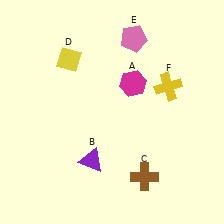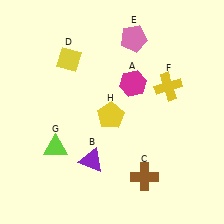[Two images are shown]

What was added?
A lime triangle (G), a yellow pentagon (H) were added in Image 2.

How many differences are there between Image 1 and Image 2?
There are 2 differences between the two images.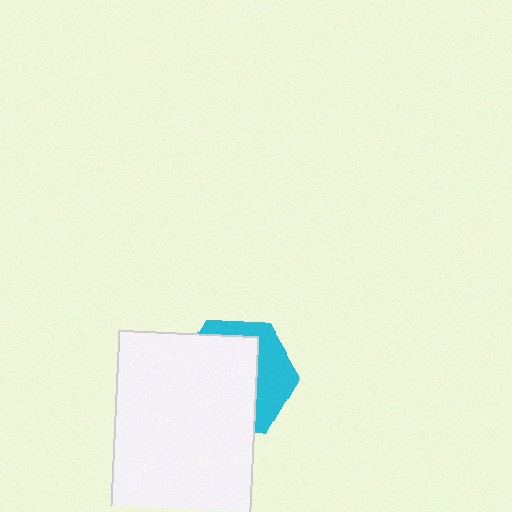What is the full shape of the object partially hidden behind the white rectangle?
The partially hidden object is a cyan hexagon.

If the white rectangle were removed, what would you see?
You would see the complete cyan hexagon.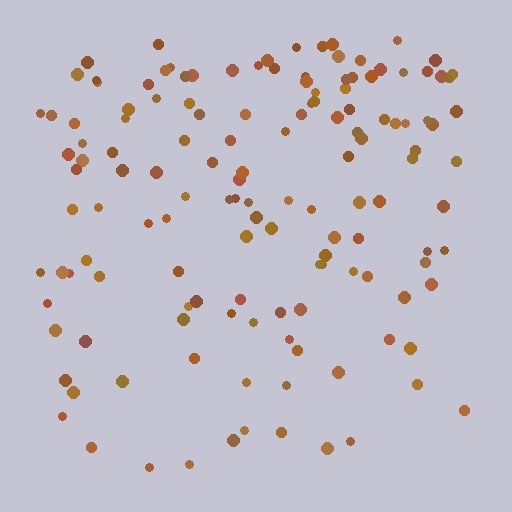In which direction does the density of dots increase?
From bottom to top, with the top side densest.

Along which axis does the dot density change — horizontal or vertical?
Vertical.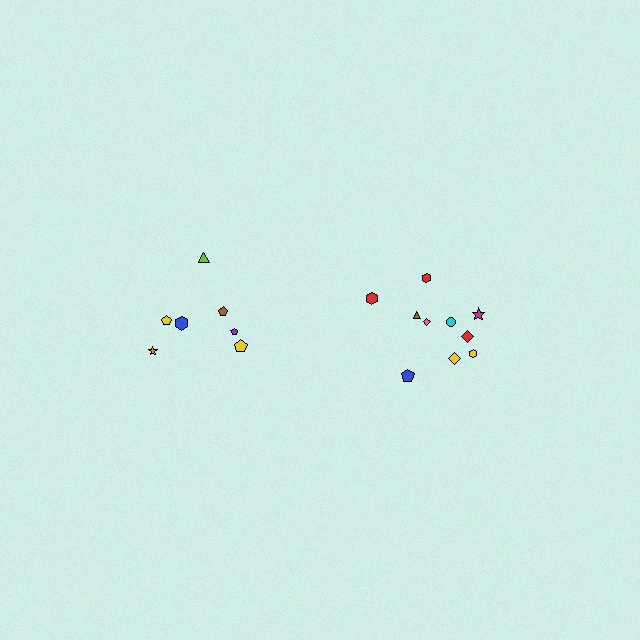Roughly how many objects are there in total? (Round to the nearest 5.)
Roughly 15 objects in total.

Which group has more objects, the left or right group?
The right group.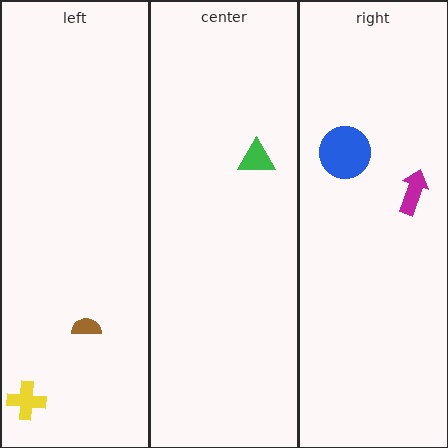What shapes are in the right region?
The blue circle, the magenta arrow.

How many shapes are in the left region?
2.